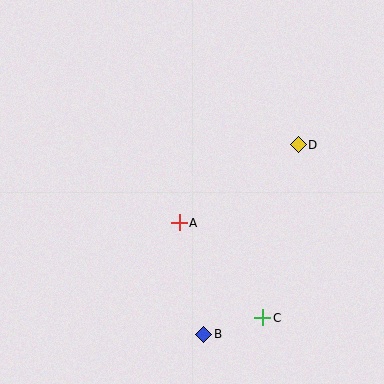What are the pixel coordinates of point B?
Point B is at (204, 334).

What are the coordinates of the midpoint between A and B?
The midpoint between A and B is at (191, 279).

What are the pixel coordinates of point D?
Point D is at (298, 145).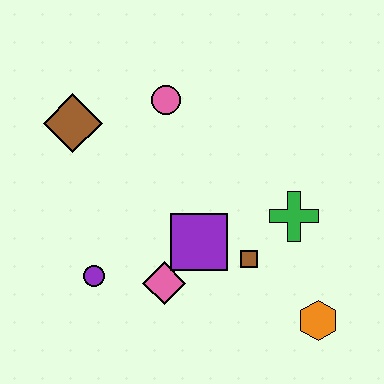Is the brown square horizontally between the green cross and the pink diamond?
Yes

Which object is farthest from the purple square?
The brown diamond is farthest from the purple square.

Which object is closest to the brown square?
The purple square is closest to the brown square.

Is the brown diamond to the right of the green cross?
No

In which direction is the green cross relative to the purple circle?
The green cross is to the right of the purple circle.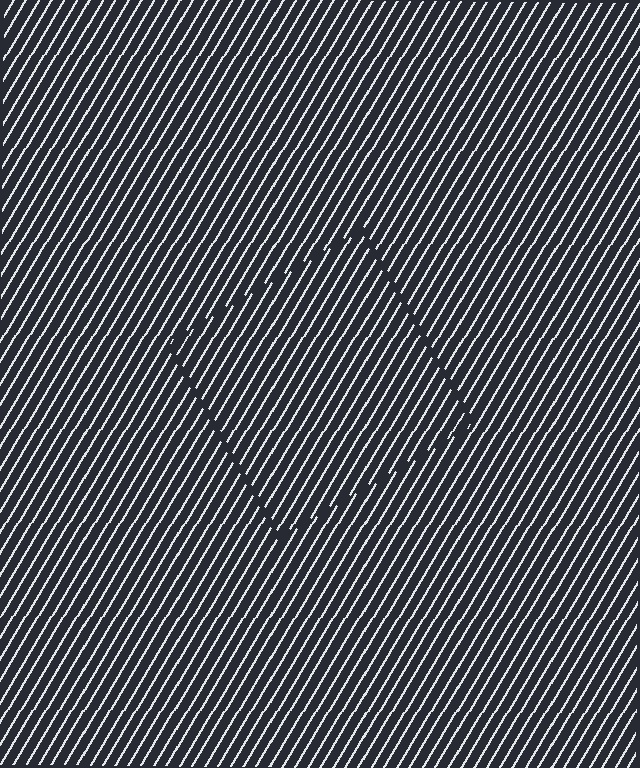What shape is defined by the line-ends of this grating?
An illusory square. The interior of the shape contains the same grating, shifted by half a period — the contour is defined by the phase discontinuity where line-ends from the inner and outer gratings abut.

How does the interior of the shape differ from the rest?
The interior of the shape contains the same grating, shifted by half a period — the contour is defined by the phase discontinuity where line-ends from the inner and outer gratings abut.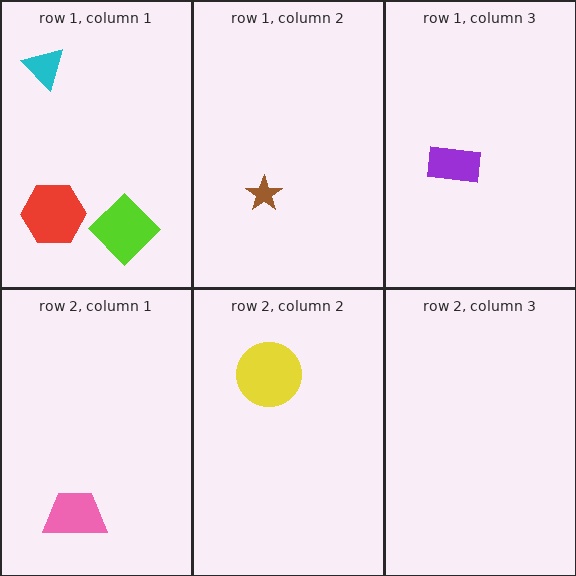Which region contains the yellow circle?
The row 2, column 2 region.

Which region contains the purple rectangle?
The row 1, column 3 region.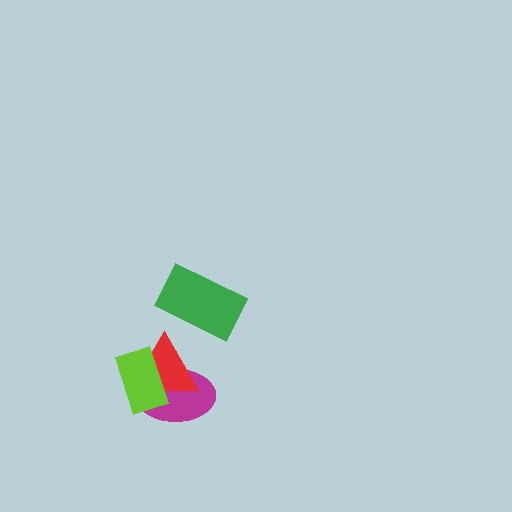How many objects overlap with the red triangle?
2 objects overlap with the red triangle.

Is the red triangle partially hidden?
Yes, it is partially covered by another shape.